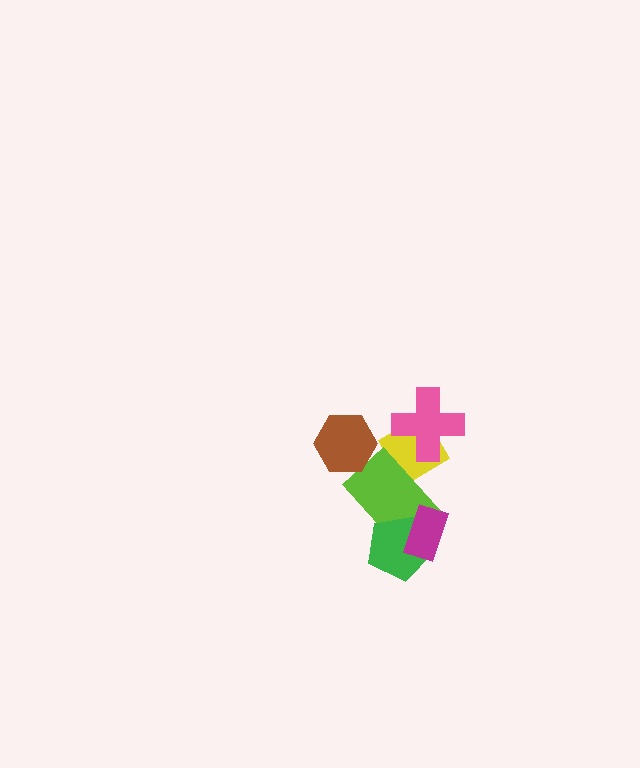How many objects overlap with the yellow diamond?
2 objects overlap with the yellow diamond.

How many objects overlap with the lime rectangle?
3 objects overlap with the lime rectangle.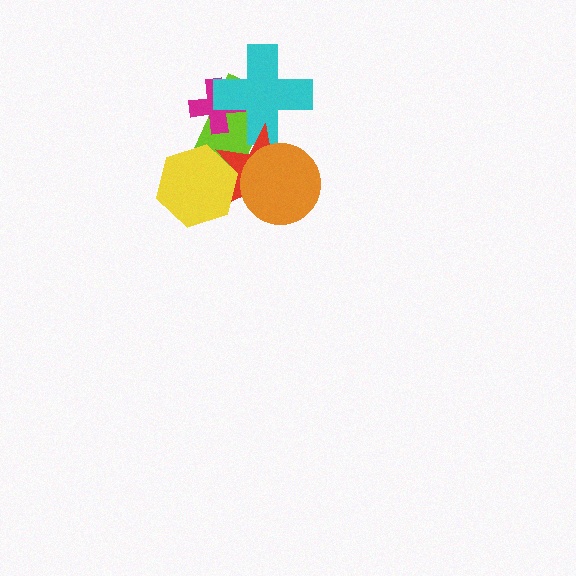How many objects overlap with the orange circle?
1 object overlaps with the orange circle.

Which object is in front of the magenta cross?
The cyan cross is in front of the magenta cross.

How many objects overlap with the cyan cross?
3 objects overlap with the cyan cross.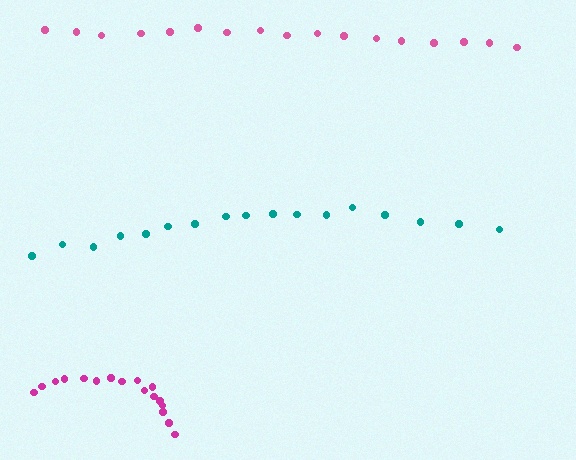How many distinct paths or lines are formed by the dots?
There are 3 distinct paths.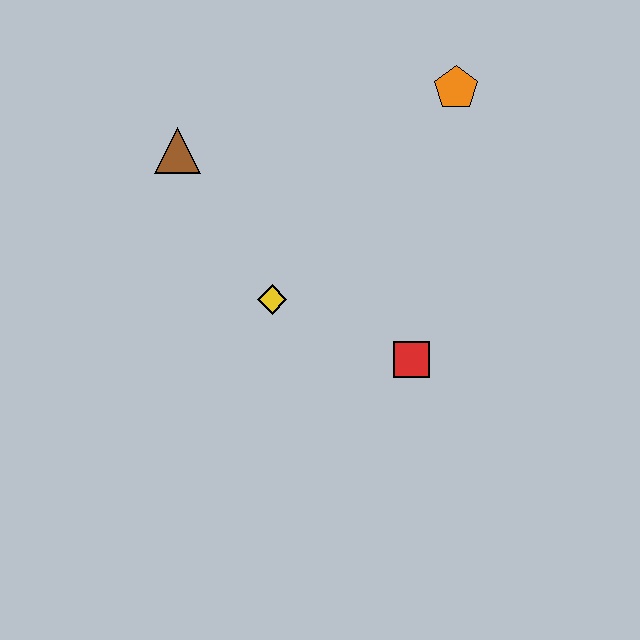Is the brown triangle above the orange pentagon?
No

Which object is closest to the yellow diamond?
The red square is closest to the yellow diamond.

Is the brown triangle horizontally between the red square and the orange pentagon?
No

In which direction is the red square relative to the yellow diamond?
The red square is to the right of the yellow diamond.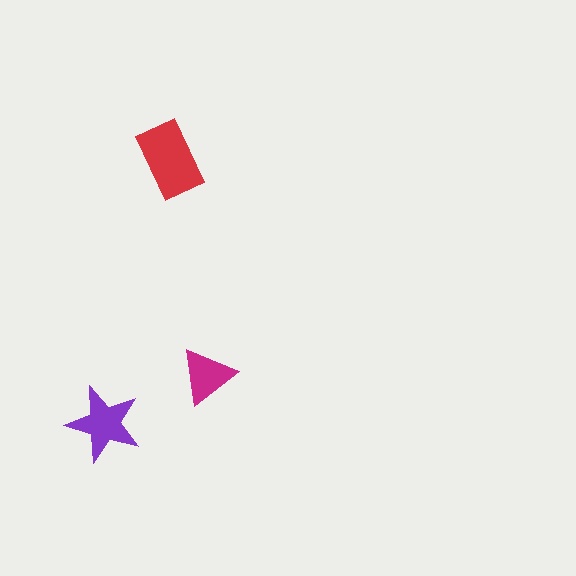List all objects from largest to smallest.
The red rectangle, the purple star, the magenta triangle.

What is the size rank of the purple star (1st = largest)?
2nd.